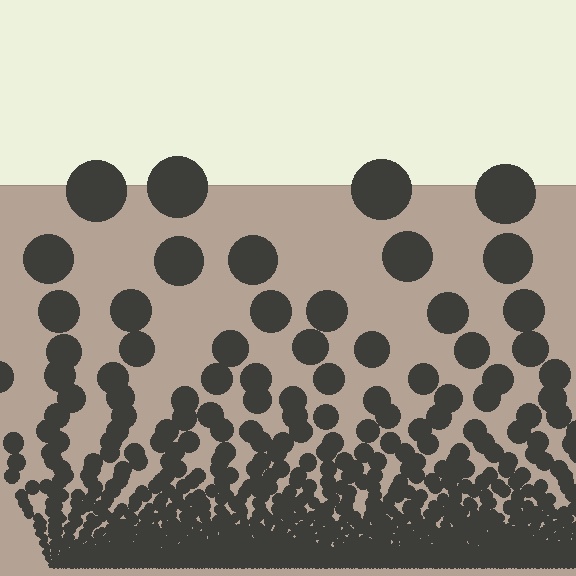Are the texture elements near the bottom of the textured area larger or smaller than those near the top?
Smaller. The gradient is inverted — elements near the bottom are smaller and denser.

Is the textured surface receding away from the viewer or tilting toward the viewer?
The surface appears to tilt toward the viewer. Texture elements get larger and sparser toward the top.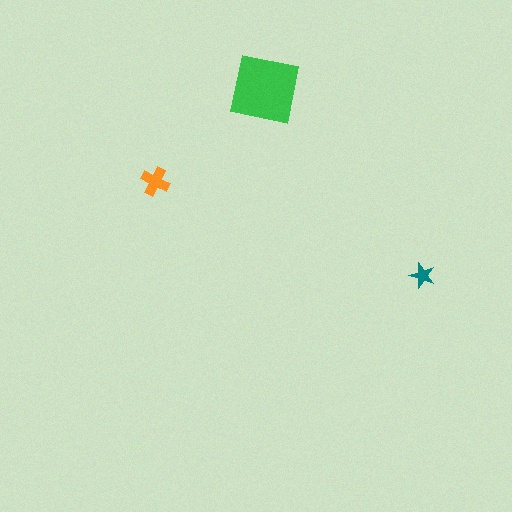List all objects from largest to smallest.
The green square, the orange cross, the teal star.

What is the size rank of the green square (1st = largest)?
1st.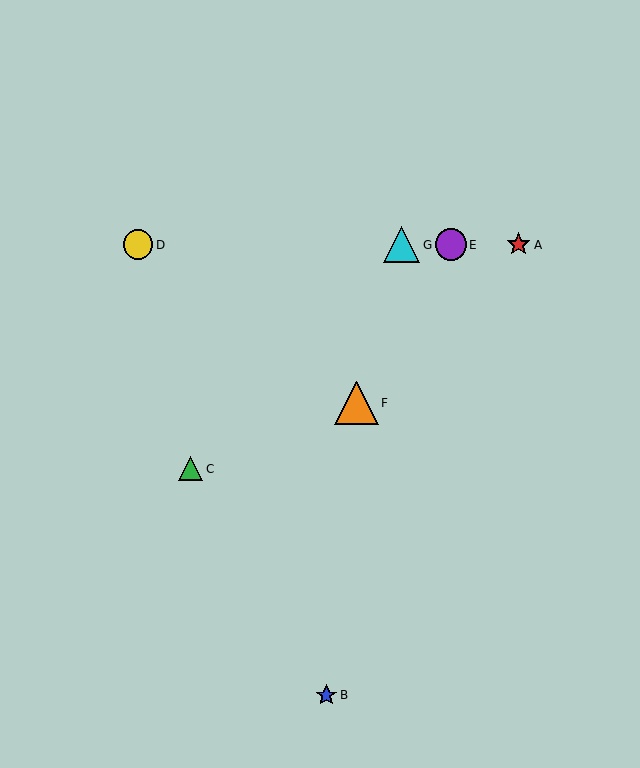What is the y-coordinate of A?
Object A is at y≈245.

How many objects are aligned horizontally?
4 objects (A, D, E, G) are aligned horizontally.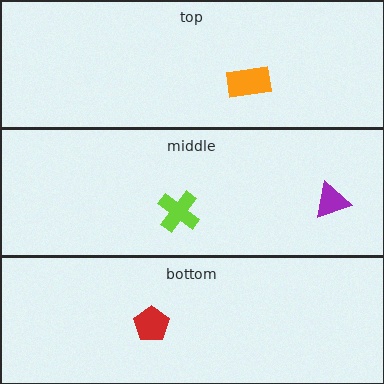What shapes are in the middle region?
The lime cross, the purple triangle.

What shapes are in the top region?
The orange rectangle.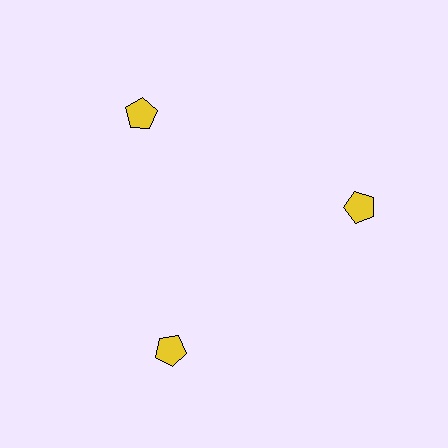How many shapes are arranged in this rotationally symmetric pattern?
There are 3 shapes, arranged in 3 groups of 1.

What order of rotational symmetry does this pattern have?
This pattern has 3-fold rotational symmetry.